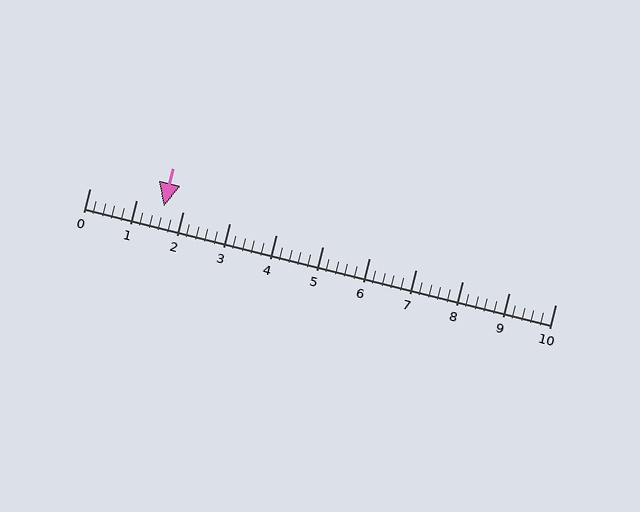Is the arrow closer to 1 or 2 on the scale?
The arrow is closer to 2.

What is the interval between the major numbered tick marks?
The major tick marks are spaced 1 units apart.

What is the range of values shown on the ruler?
The ruler shows values from 0 to 10.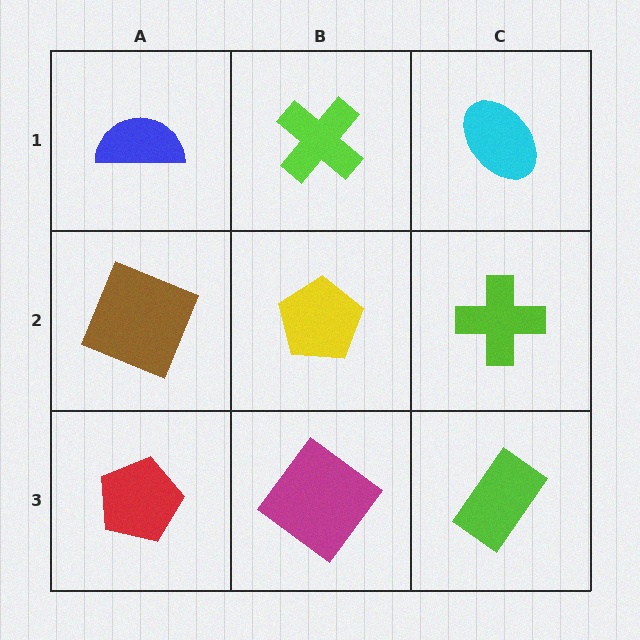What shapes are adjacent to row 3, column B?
A yellow pentagon (row 2, column B), a red pentagon (row 3, column A), a lime rectangle (row 3, column C).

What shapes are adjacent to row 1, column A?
A brown square (row 2, column A), a lime cross (row 1, column B).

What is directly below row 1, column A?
A brown square.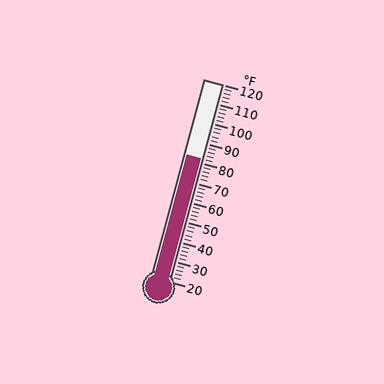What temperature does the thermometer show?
The thermometer shows approximately 82°F.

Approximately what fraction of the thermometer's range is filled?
The thermometer is filled to approximately 60% of its range.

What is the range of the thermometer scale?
The thermometer scale ranges from 20°F to 120°F.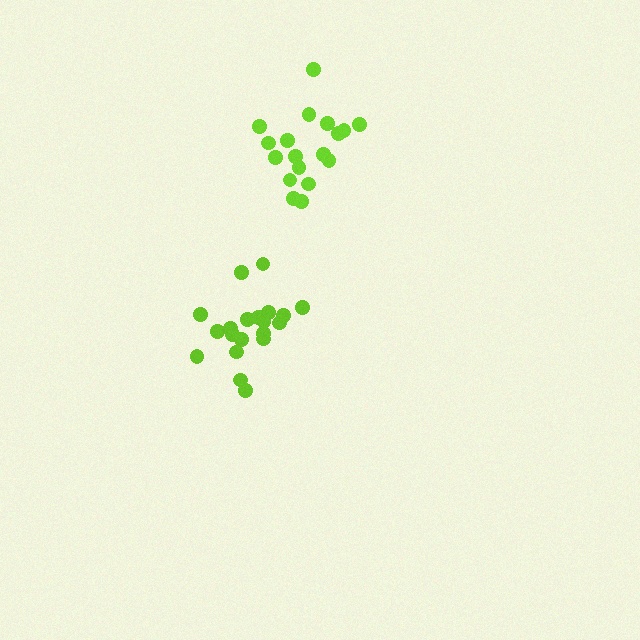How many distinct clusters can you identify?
There are 2 distinct clusters.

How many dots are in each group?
Group 1: 20 dots, Group 2: 18 dots (38 total).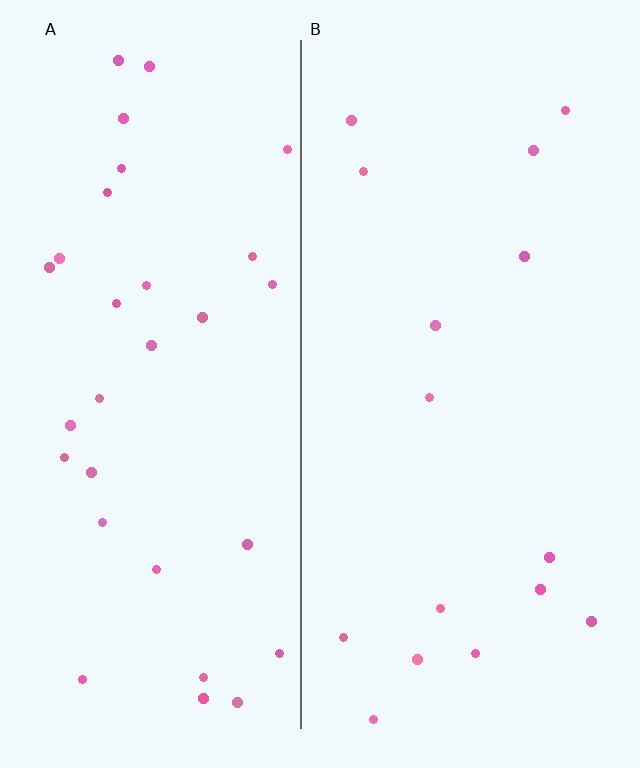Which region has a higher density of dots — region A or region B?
A (the left).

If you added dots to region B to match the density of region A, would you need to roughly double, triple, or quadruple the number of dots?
Approximately double.